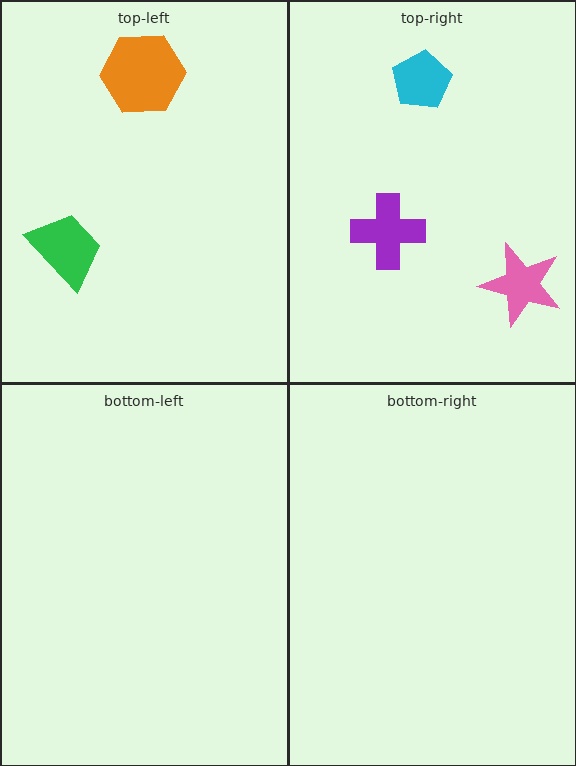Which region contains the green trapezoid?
The top-left region.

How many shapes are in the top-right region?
3.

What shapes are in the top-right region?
The purple cross, the pink star, the cyan pentagon.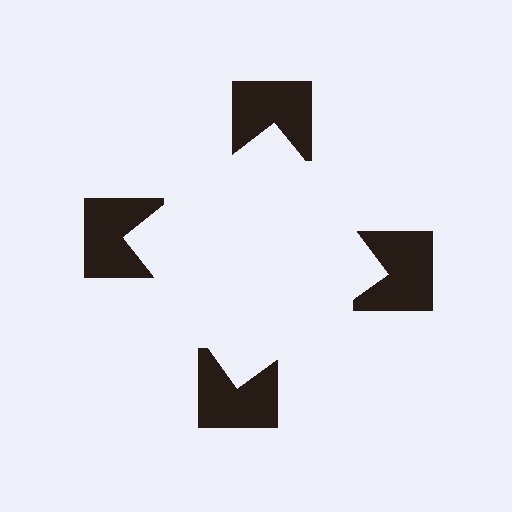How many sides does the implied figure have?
4 sides.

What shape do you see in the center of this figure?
An illusory square — its edges are inferred from the aligned wedge cuts in the notched squares, not physically drawn.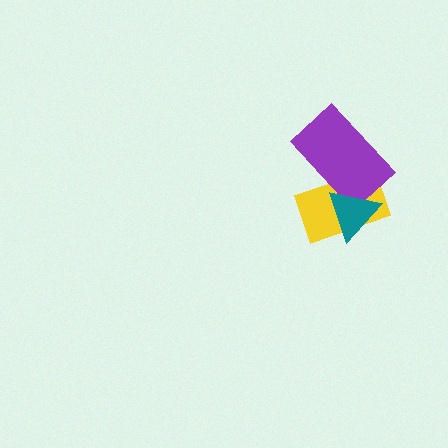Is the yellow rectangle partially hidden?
Yes, it is partially covered by another shape.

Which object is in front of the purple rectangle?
The teal triangle is in front of the purple rectangle.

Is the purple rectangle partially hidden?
Yes, it is partially covered by another shape.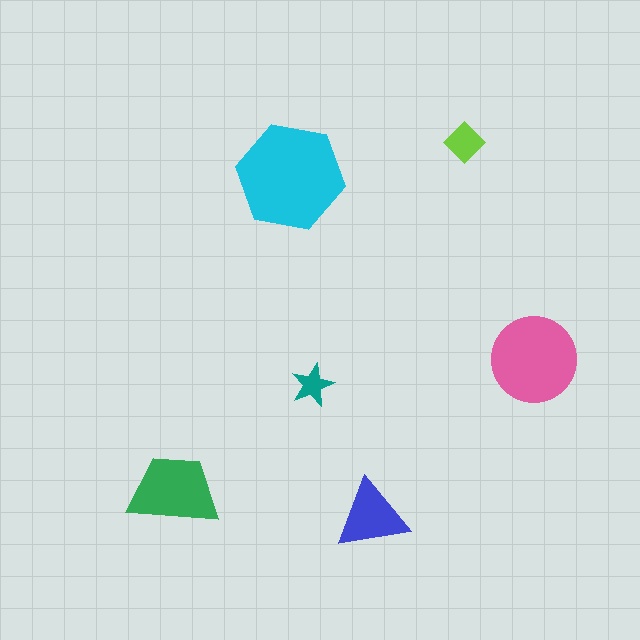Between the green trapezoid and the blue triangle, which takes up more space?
The green trapezoid.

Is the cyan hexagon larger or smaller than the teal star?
Larger.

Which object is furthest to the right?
The pink circle is rightmost.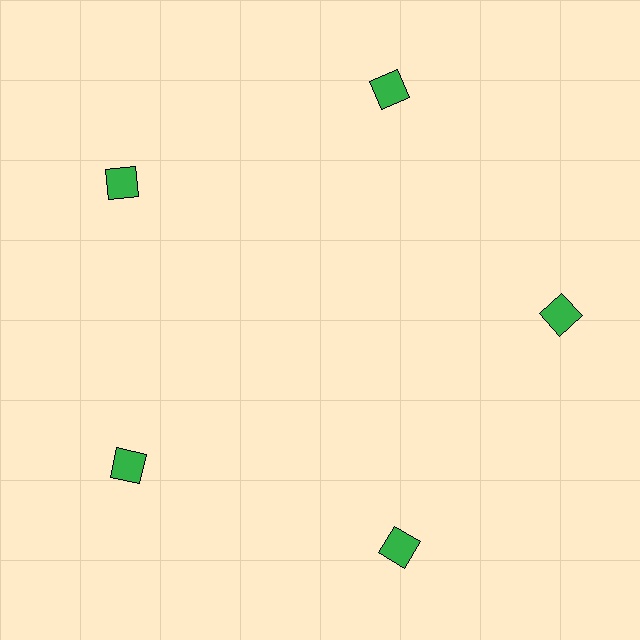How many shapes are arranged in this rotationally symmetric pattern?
There are 5 shapes, arranged in 5 groups of 1.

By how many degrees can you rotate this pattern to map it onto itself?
The pattern maps onto itself every 72 degrees of rotation.